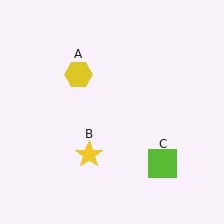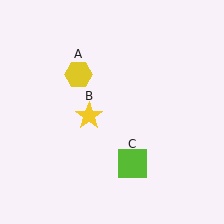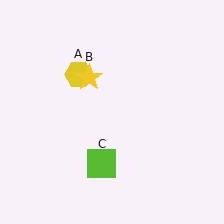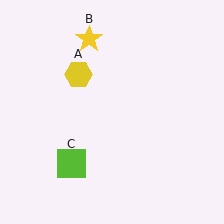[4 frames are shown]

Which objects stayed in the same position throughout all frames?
Yellow hexagon (object A) remained stationary.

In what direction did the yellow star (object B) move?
The yellow star (object B) moved up.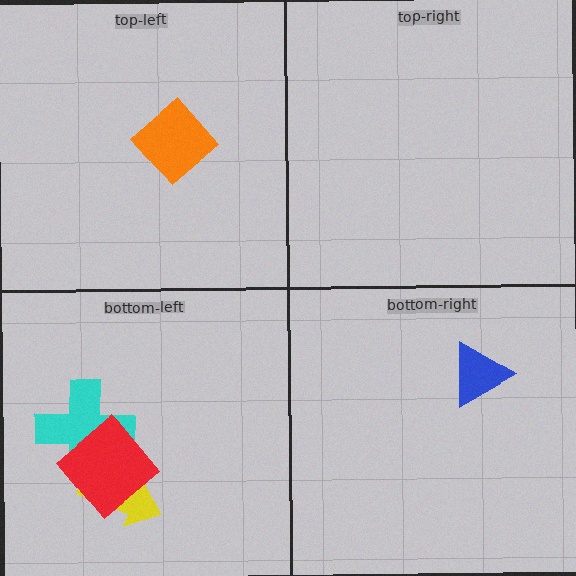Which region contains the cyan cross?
The bottom-left region.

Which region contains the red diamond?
The bottom-left region.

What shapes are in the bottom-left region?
The yellow arrow, the cyan cross, the red diamond.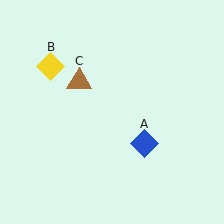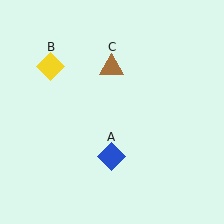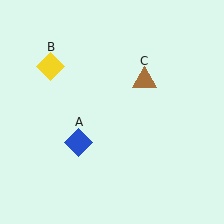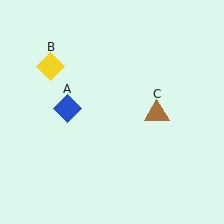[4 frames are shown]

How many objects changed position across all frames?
2 objects changed position: blue diamond (object A), brown triangle (object C).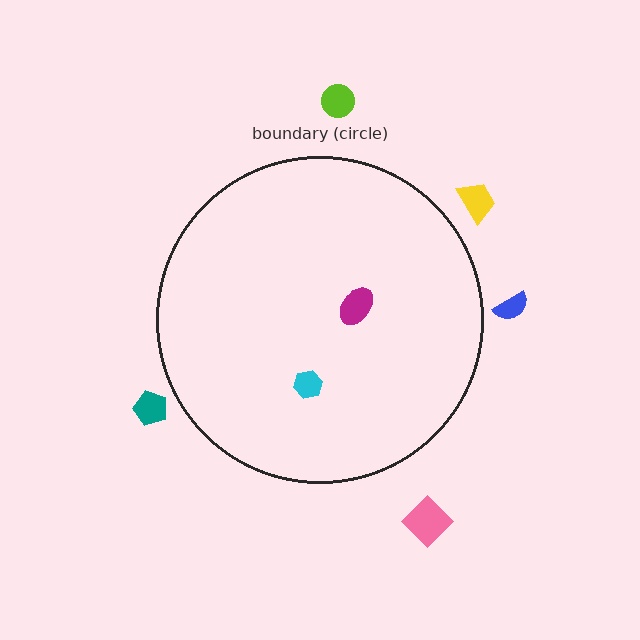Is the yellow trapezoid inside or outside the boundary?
Outside.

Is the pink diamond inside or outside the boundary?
Outside.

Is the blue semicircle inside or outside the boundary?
Outside.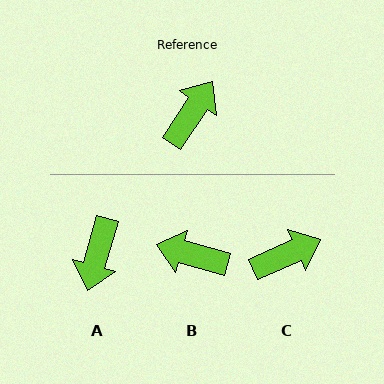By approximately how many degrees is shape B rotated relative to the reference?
Approximately 108 degrees counter-clockwise.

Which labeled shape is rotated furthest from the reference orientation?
A, about 162 degrees away.